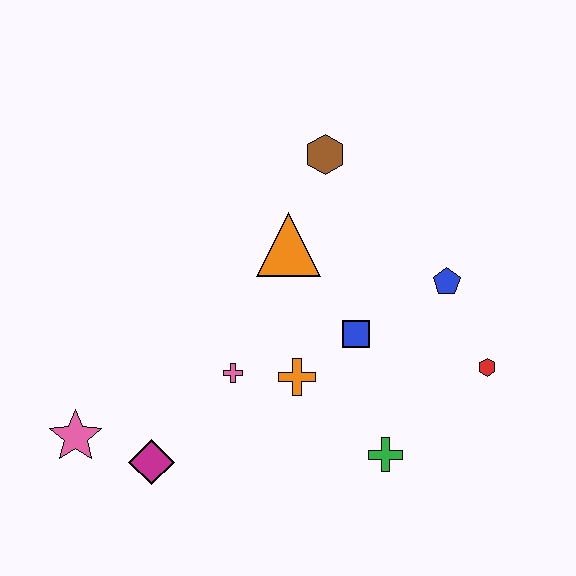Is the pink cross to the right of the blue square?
No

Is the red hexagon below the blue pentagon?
Yes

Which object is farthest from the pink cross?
The red hexagon is farthest from the pink cross.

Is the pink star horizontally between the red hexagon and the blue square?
No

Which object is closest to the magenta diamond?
The pink star is closest to the magenta diamond.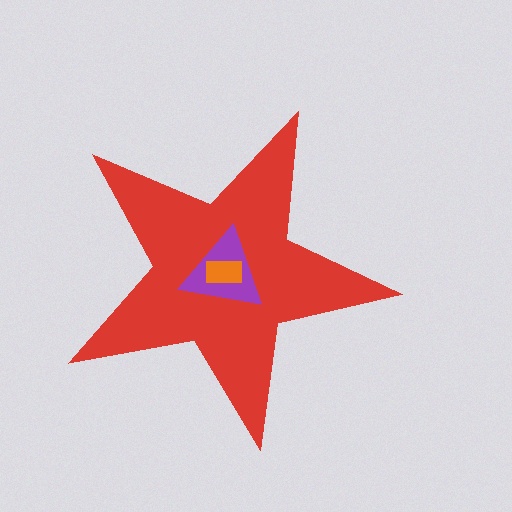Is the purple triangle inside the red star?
Yes.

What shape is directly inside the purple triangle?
The orange rectangle.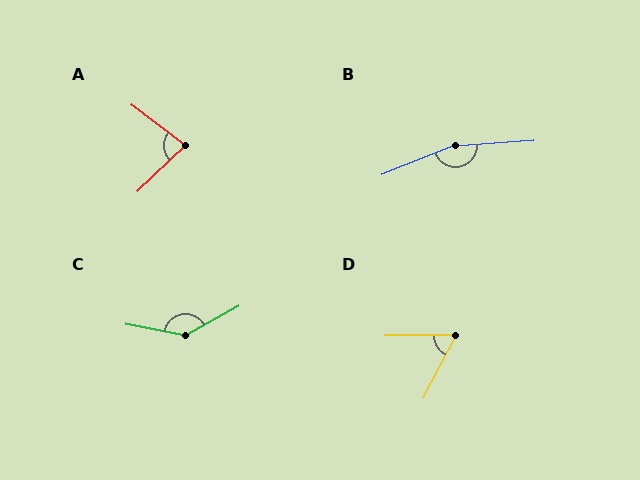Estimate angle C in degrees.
Approximately 140 degrees.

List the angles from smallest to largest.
D (62°), A (81°), C (140°), B (162°).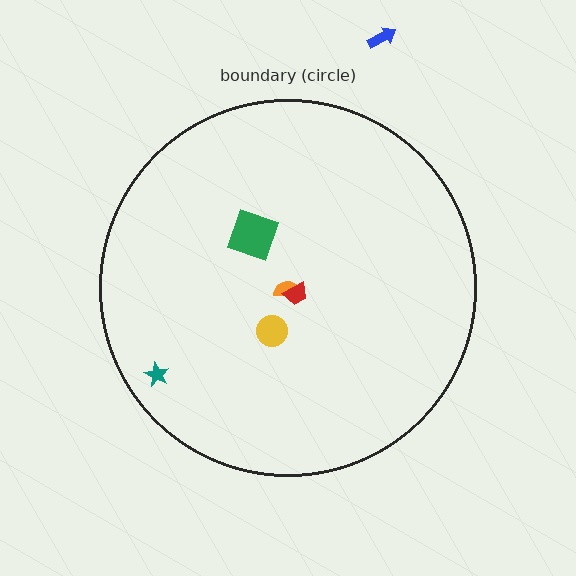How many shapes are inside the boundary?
5 inside, 1 outside.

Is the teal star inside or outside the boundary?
Inside.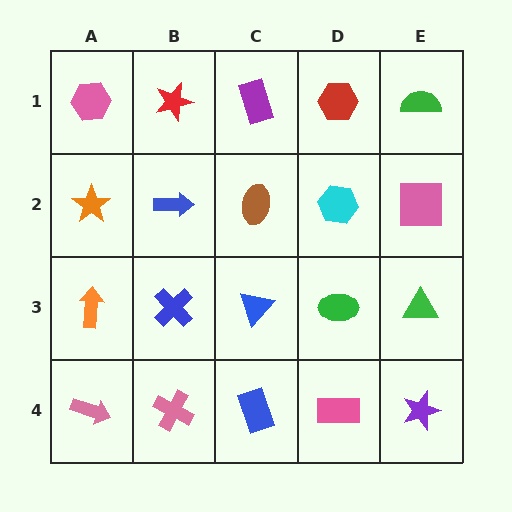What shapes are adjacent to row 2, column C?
A purple rectangle (row 1, column C), a blue triangle (row 3, column C), a blue arrow (row 2, column B), a cyan hexagon (row 2, column D).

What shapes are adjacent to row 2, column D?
A red hexagon (row 1, column D), a green ellipse (row 3, column D), a brown ellipse (row 2, column C), a pink square (row 2, column E).